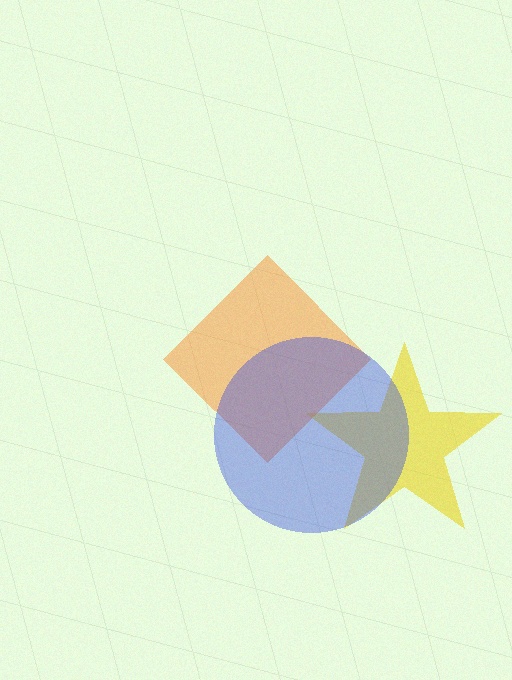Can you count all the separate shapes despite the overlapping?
Yes, there are 3 separate shapes.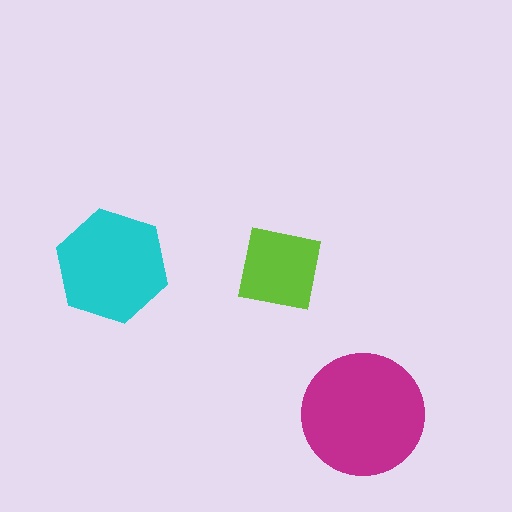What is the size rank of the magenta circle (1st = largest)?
1st.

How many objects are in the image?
There are 3 objects in the image.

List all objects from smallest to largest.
The lime square, the cyan hexagon, the magenta circle.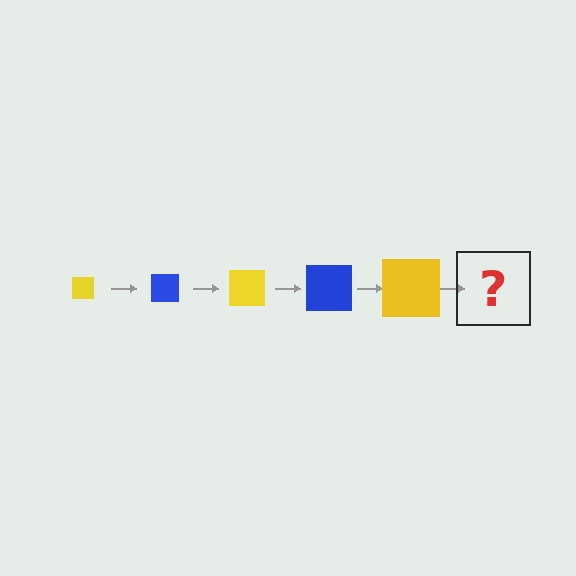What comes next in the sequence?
The next element should be a blue square, larger than the previous one.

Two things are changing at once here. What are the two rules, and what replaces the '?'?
The two rules are that the square grows larger each step and the color cycles through yellow and blue. The '?' should be a blue square, larger than the previous one.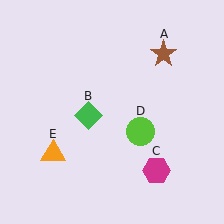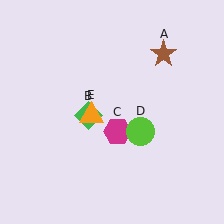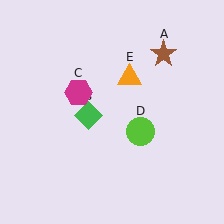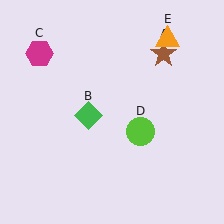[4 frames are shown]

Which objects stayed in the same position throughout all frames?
Brown star (object A) and green diamond (object B) and lime circle (object D) remained stationary.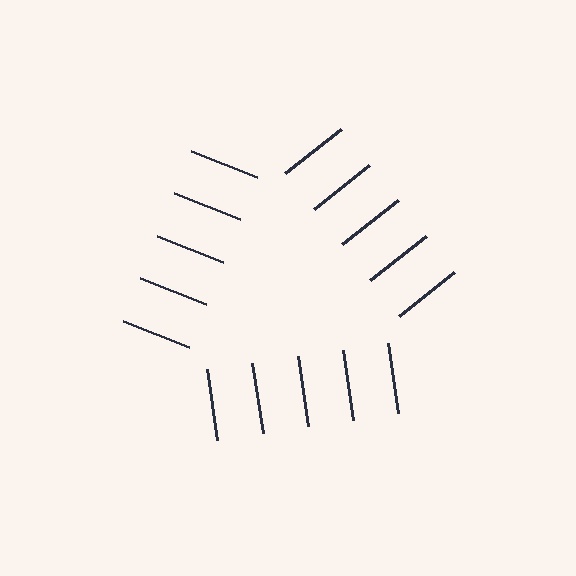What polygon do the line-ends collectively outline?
An illusory triangle — the line segments terminate on its edges but no continuous stroke is drawn.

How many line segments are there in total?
15 — 5 along each of the 3 edges.